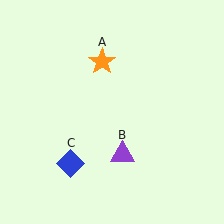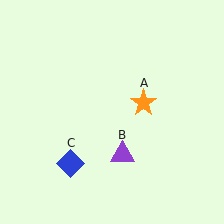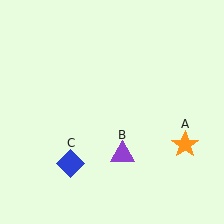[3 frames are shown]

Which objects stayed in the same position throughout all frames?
Purple triangle (object B) and blue diamond (object C) remained stationary.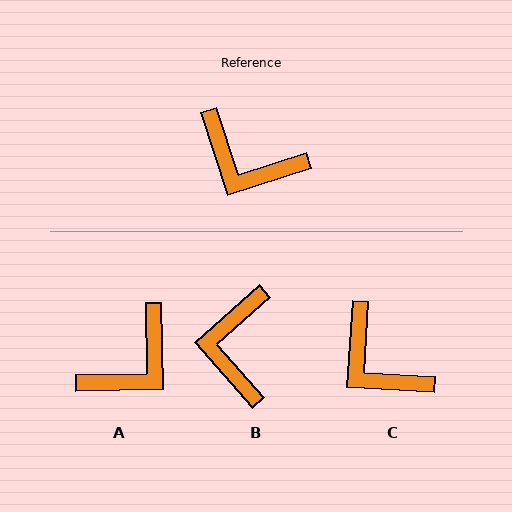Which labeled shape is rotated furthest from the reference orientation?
A, about 73 degrees away.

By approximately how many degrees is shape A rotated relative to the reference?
Approximately 73 degrees counter-clockwise.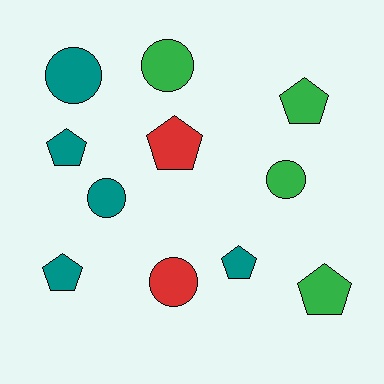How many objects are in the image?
There are 11 objects.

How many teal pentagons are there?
There are 3 teal pentagons.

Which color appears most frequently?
Teal, with 5 objects.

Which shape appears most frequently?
Pentagon, with 6 objects.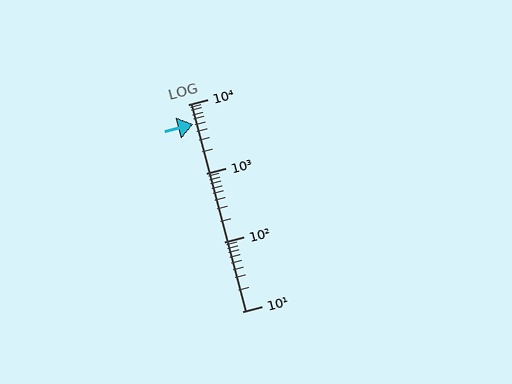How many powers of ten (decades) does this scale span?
The scale spans 3 decades, from 10 to 10000.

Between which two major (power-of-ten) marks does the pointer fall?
The pointer is between 1000 and 10000.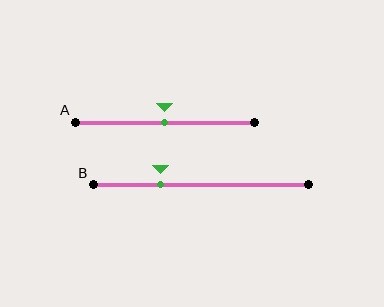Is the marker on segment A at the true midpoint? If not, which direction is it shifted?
Yes, the marker on segment A is at the true midpoint.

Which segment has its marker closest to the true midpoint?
Segment A has its marker closest to the true midpoint.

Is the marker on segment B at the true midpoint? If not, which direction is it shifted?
No, the marker on segment B is shifted to the left by about 19% of the segment length.